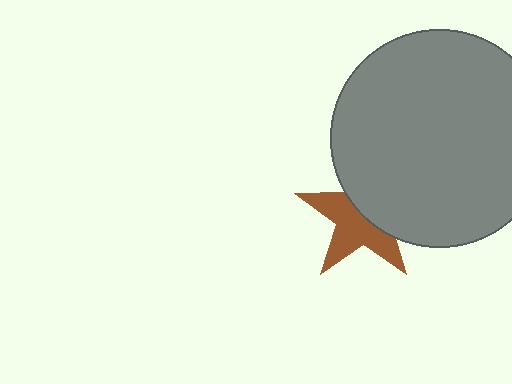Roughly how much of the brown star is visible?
About half of it is visible (roughly 55%).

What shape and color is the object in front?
The object in front is a gray circle.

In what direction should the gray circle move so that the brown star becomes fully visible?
The gray circle should move toward the upper-right. That is the shortest direction to clear the overlap and leave the brown star fully visible.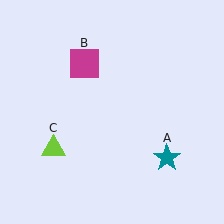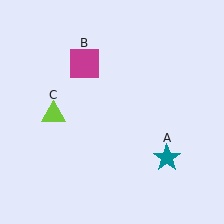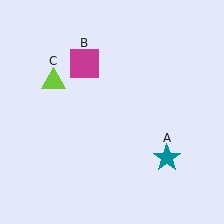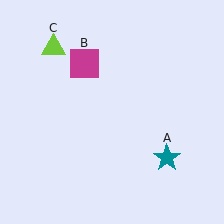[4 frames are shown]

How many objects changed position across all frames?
1 object changed position: lime triangle (object C).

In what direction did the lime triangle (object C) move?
The lime triangle (object C) moved up.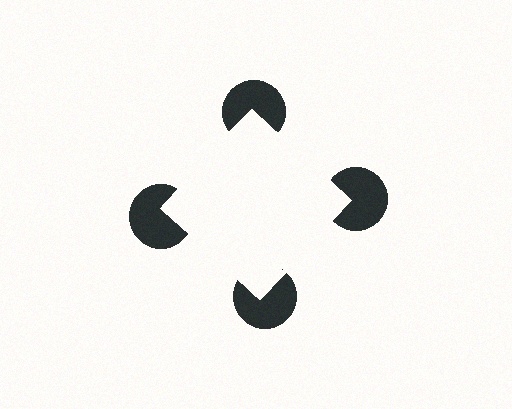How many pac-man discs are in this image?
There are 4 — one at each vertex of the illusory square.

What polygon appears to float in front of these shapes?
An illusory square — its edges are inferred from the aligned wedge cuts in the pac-man discs, not physically drawn.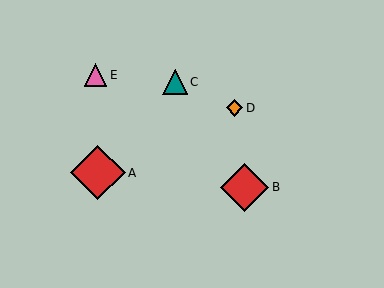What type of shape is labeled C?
Shape C is a teal triangle.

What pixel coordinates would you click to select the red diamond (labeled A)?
Click at (98, 173) to select the red diamond A.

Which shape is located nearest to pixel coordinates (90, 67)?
The pink triangle (labeled E) at (96, 75) is nearest to that location.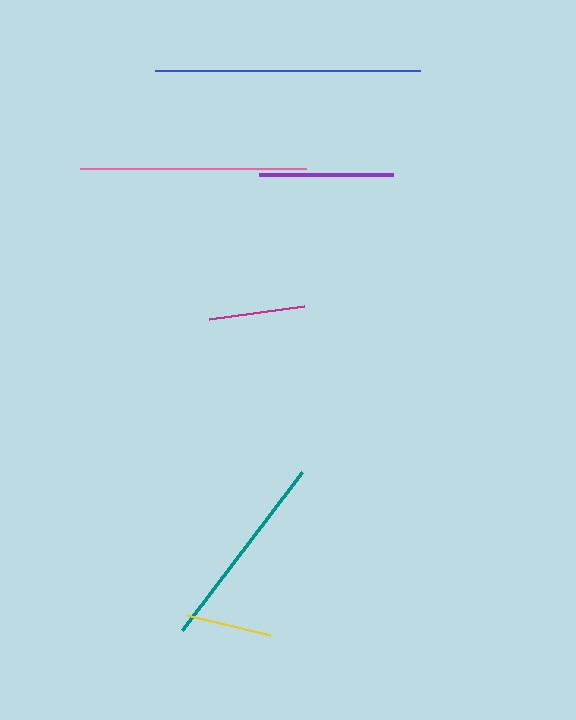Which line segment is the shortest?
The yellow line is the shortest at approximately 86 pixels.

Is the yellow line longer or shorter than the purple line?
The purple line is longer than the yellow line.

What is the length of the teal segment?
The teal segment is approximately 198 pixels long.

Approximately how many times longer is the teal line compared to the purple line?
The teal line is approximately 1.5 times the length of the purple line.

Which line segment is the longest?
The blue line is the longest at approximately 265 pixels.